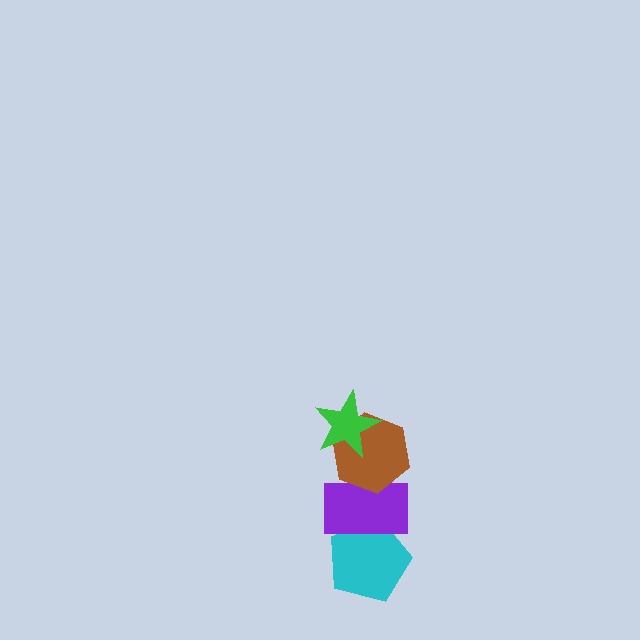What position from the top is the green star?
The green star is 1st from the top.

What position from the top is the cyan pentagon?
The cyan pentagon is 4th from the top.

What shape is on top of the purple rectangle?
The brown hexagon is on top of the purple rectangle.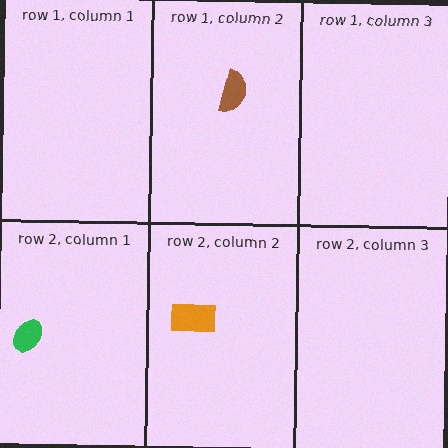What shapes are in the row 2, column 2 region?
The orange rectangle.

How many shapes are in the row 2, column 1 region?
1.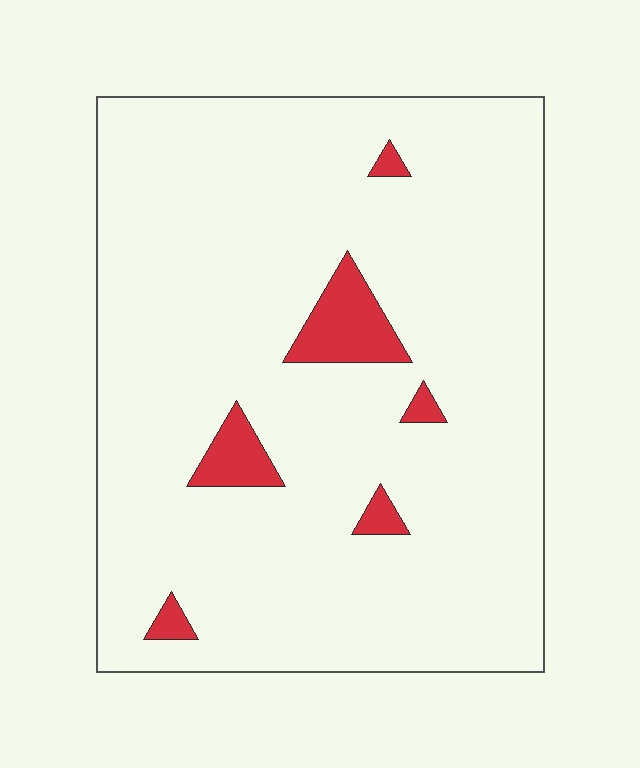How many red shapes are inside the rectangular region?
6.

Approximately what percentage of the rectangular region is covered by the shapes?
Approximately 5%.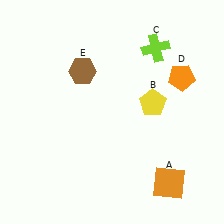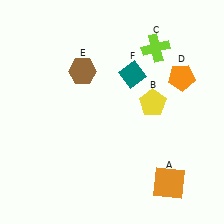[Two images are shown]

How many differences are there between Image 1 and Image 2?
There is 1 difference between the two images.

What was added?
A teal diamond (F) was added in Image 2.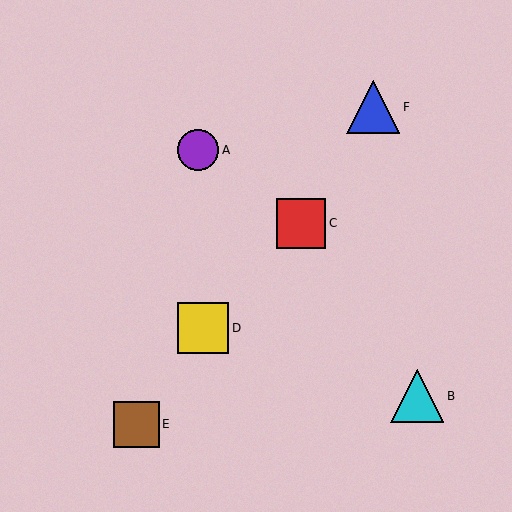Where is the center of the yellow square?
The center of the yellow square is at (203, 328).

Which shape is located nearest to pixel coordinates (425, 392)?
The cyan triangle (labeled B) at (417, 396) is nearest to that location.